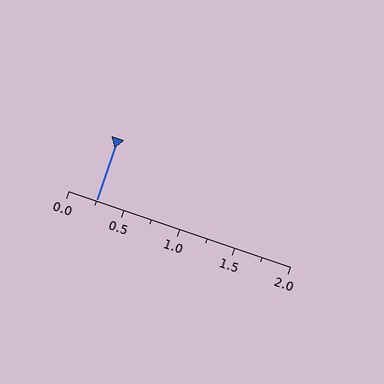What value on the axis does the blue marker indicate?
The marker indicates approximately 0.25.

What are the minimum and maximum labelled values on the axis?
The axis runs from 0.0 to 2.0.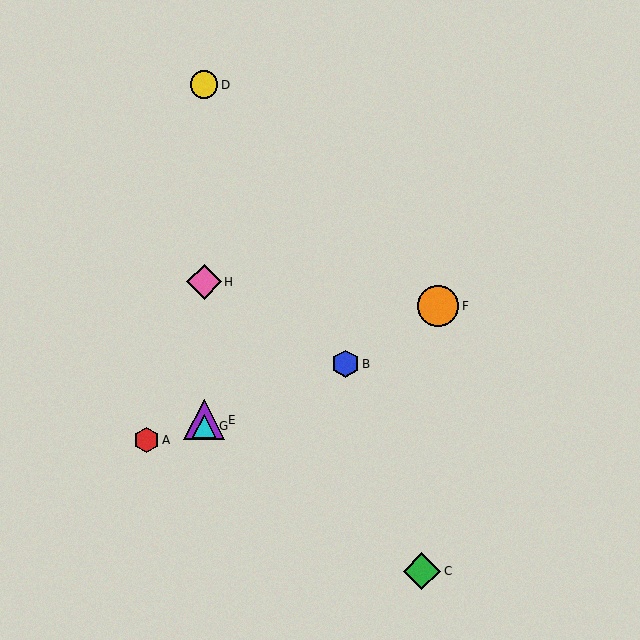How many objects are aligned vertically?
4 objects (D, E, G, H) are aligned vertically.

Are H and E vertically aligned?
Yes, both are at x≈204.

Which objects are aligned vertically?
Objects D, E, G, H are aligned vertically.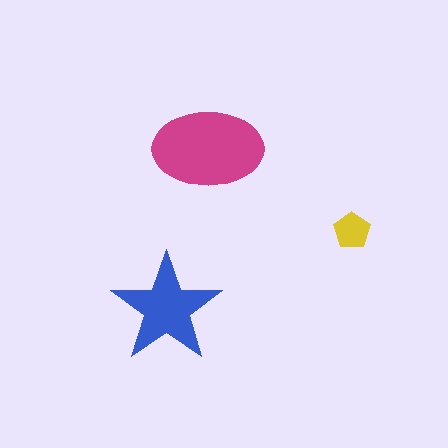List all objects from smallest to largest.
The yellow pentagon, the blue star, the magenta ellipse.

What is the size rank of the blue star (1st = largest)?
2nd.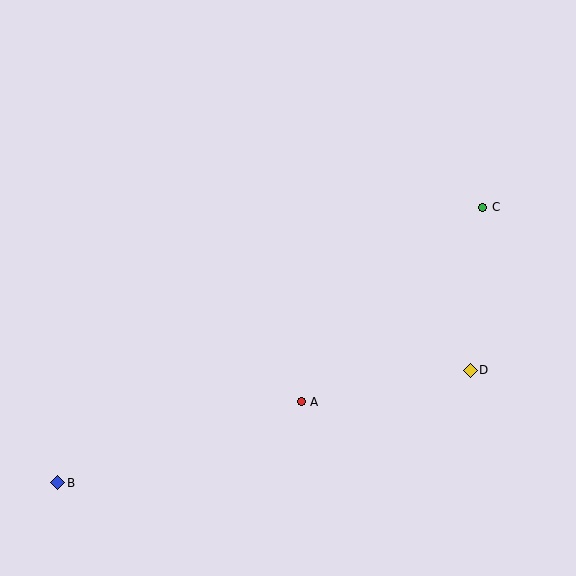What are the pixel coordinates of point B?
Point B is at (58, 483).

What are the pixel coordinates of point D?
Point D is at (470, 370).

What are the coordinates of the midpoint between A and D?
The midpoint between A and D is at (386, 386).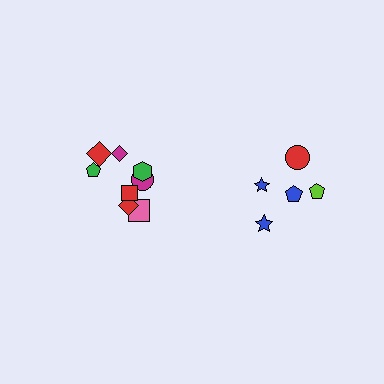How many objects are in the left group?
There are 8 objects.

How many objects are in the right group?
There are 5 objects.